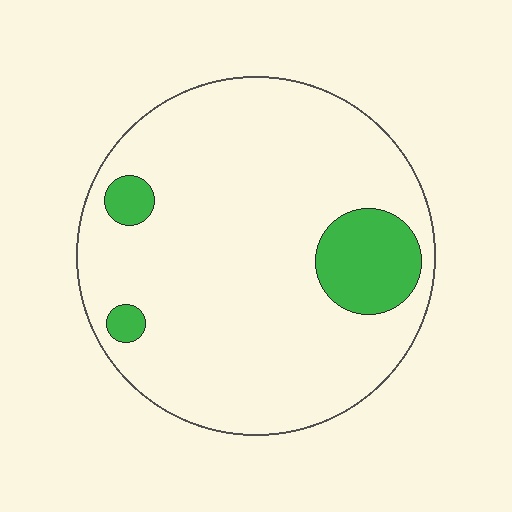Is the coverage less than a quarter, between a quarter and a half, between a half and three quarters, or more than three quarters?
Less than a quarter.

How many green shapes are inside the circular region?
3.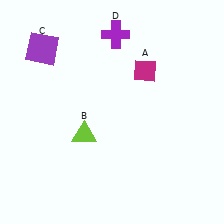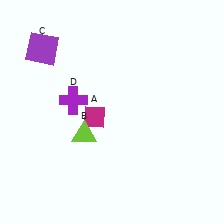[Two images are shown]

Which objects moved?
The objects that moved are: the magenta diamond (A), the purple cross (D).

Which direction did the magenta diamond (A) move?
The magenta diamond (A) moved left.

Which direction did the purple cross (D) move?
The purple cross (D) moved down.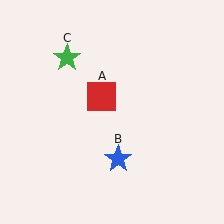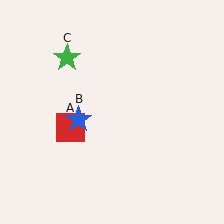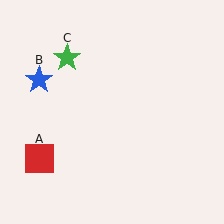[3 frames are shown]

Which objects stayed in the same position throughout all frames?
Green star (object C) remained stationary.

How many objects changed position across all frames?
2 objects changed position: red square (object A), blue star (object B).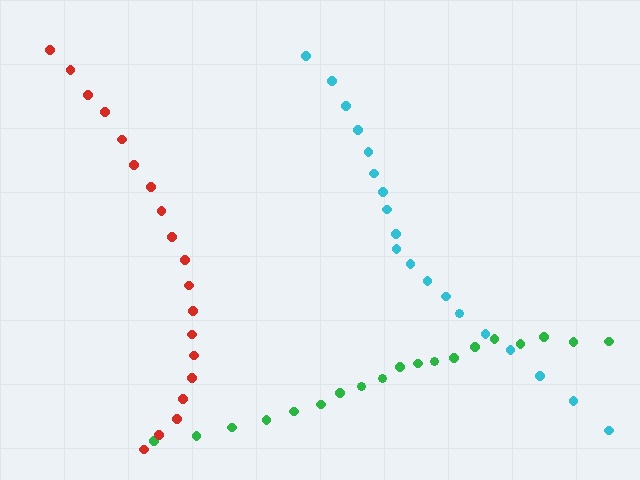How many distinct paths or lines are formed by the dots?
There are 3 distinct paths.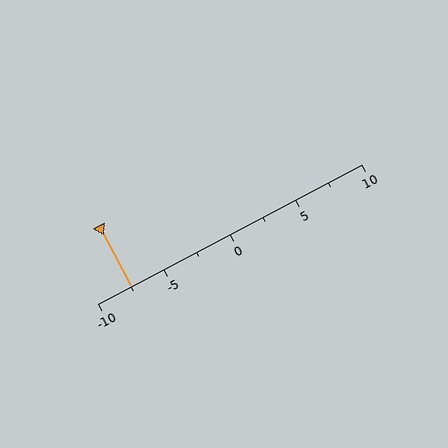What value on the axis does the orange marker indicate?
The marker indicates approximately -7.5.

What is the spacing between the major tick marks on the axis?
The major ticks are spaced 5 apart.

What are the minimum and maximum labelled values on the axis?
The axis runs from -10 to 10.